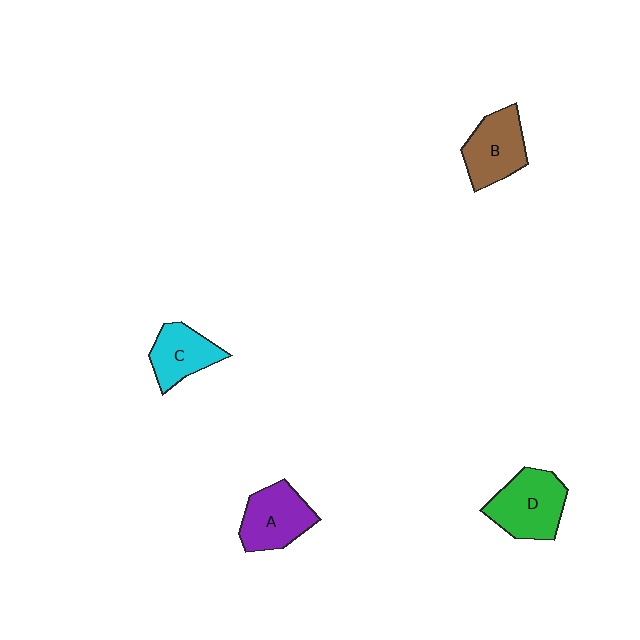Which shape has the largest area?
Shape D (green).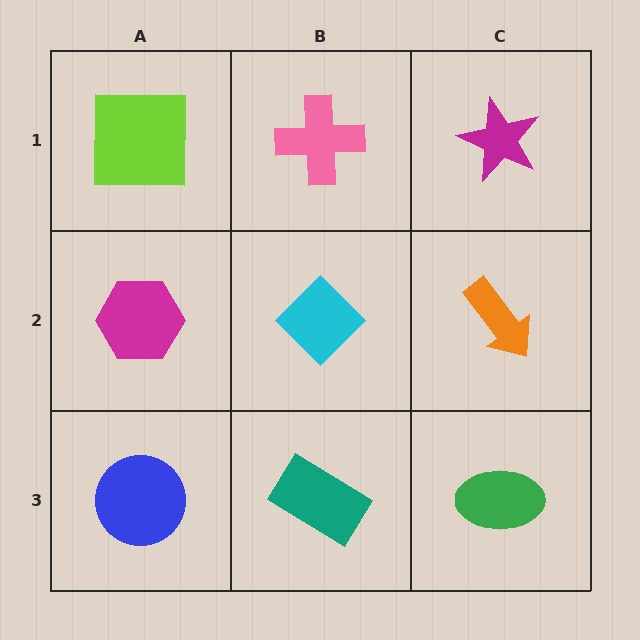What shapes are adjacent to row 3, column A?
A magenta hexagon (row 2, column A), a teal rectangle (row 3, column B).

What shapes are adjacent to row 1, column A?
A magenta hexagon (row 2, column A), a pink cross (row 1, column B).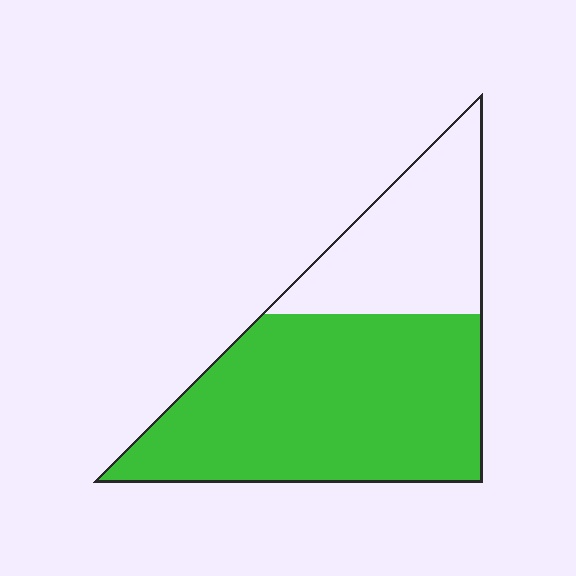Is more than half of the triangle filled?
Yes.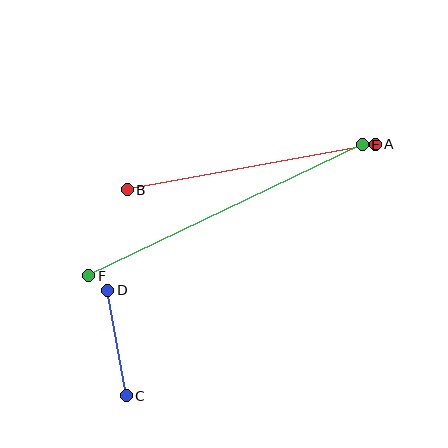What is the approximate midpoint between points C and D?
The midpoint is at approximately (117, 343) pixels.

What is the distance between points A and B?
The distance is approximately 252 pixels.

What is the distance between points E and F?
The distance is approximately 303 pixels.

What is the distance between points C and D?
The distance is approximately 107 pixels.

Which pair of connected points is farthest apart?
Points E and F are farthest apart.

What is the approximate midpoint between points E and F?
The midpoint is at approximately (226, 210) pixels.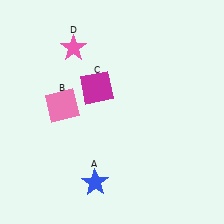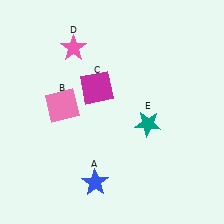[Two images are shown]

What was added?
A teal star (E) was added in Image 2.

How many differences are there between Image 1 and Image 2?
There is 1 difference between the two images.